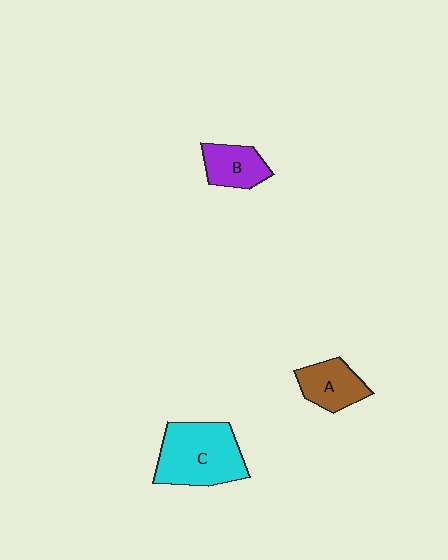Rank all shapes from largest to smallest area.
From largest to smallest: C (cyan), A (brown), B (purple).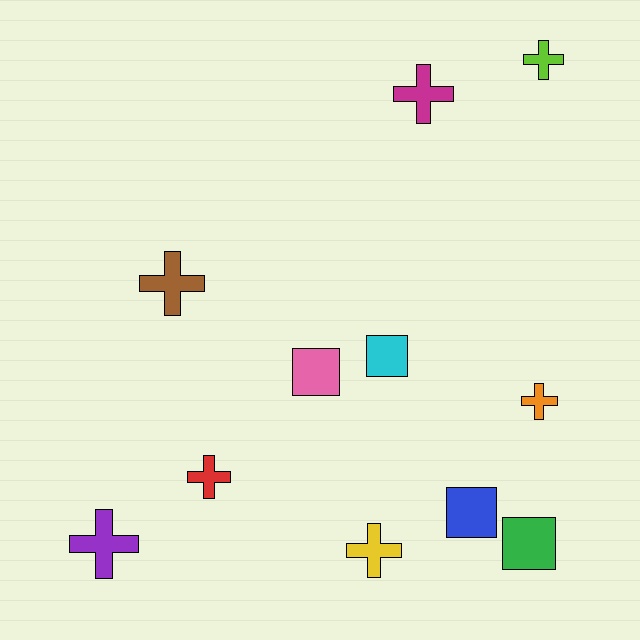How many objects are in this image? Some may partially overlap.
There are 11 objects.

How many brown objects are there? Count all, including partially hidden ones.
There is 1 brown object.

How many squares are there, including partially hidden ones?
There are 4 squares.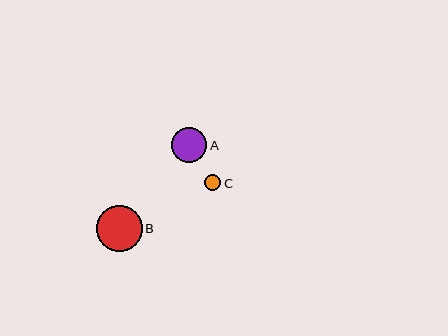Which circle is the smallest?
Circle C is the smallest with a size of approximately 16 pixels.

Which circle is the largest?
Circle B is the largest with a size of approximately 45 pixels.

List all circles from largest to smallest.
From largest to smallest: B, A, C.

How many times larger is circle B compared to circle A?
Circle B is approximately 1.3 times the size of circle A.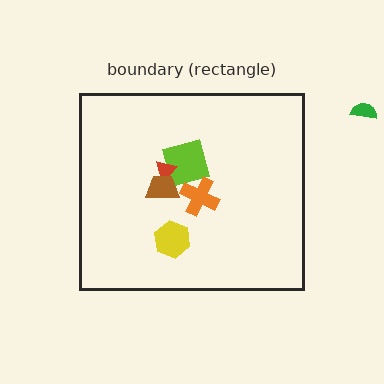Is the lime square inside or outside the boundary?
Inside.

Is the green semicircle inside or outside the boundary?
Outside.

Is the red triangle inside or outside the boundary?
Inside.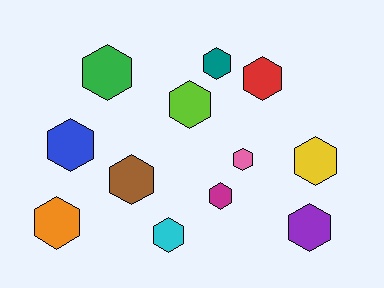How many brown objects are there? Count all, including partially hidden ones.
There is 1 brown object.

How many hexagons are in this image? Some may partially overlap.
There are 12 hexagons.